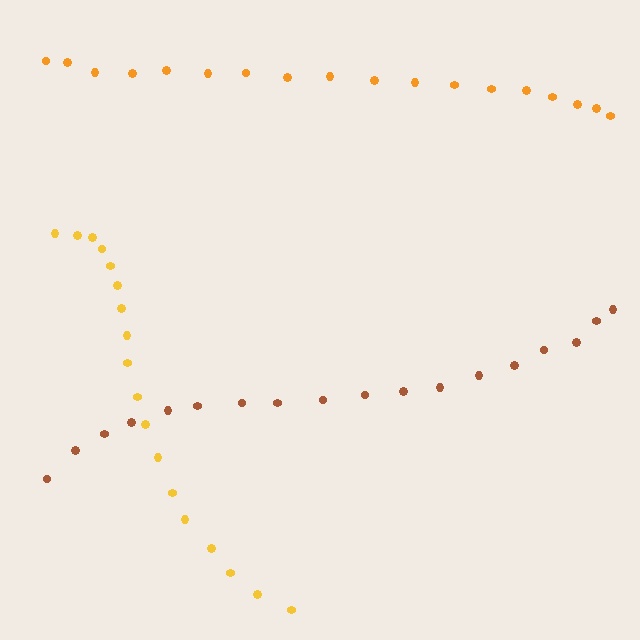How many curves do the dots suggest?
There are 3 distinct paths.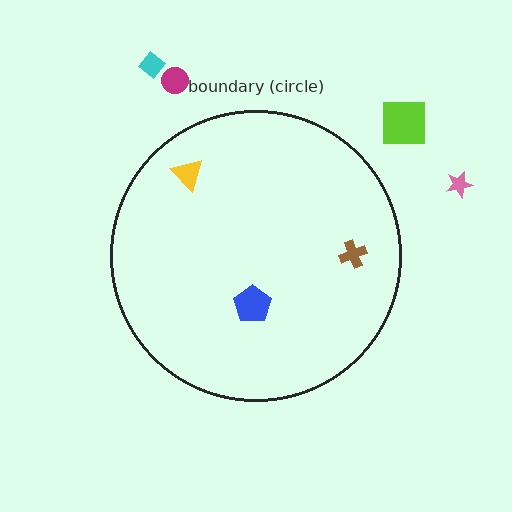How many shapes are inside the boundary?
3 inside, 4 outside.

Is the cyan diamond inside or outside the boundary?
Outside.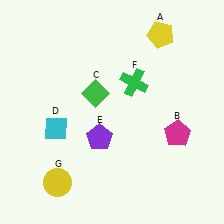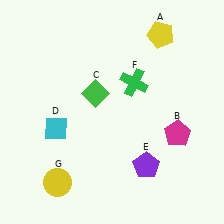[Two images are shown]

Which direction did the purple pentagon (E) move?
The purple pentagon (E) moved right.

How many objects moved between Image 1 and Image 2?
1 object moved between the two images.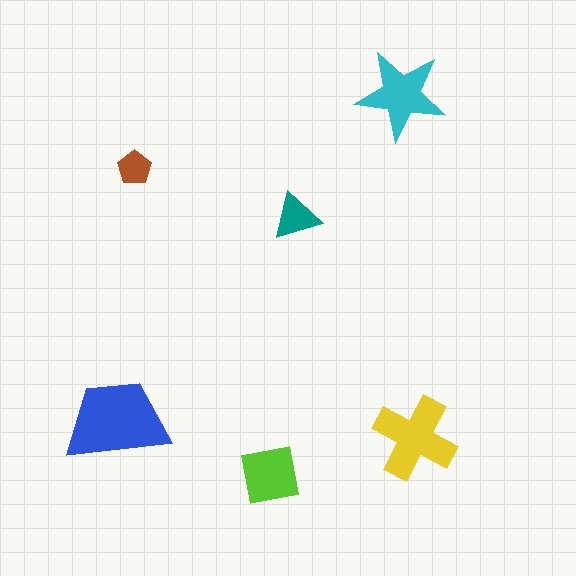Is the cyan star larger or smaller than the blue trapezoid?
Smaller.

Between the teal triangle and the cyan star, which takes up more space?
The cyan star.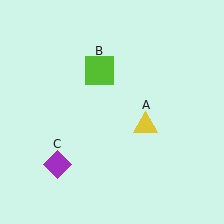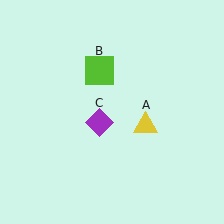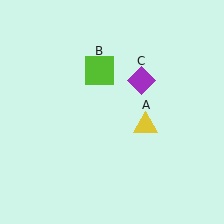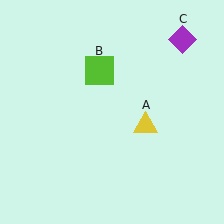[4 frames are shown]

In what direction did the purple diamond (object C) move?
The purple diamond (object C) moved up and to the right.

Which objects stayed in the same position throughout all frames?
Yellow triangle (object A) and lime square (object B) remained stationary.